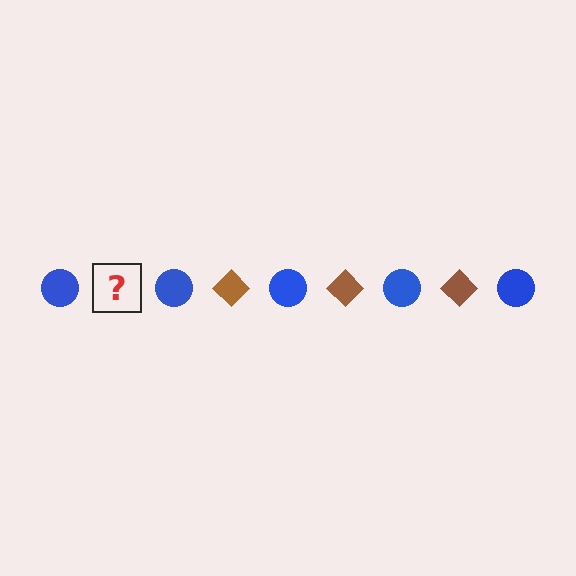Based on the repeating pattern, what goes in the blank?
The blank should be a brown diamond.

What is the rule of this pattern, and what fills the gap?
The rule is that the pattern alternates between blue circle and brown diamond. The gap should be filled with a brown diamond.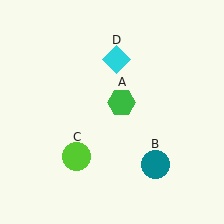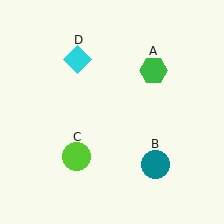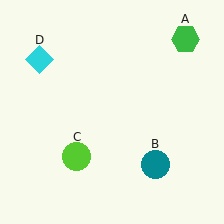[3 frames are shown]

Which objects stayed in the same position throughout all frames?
Teal circle (object B) and lime circle (object C) remained stationary.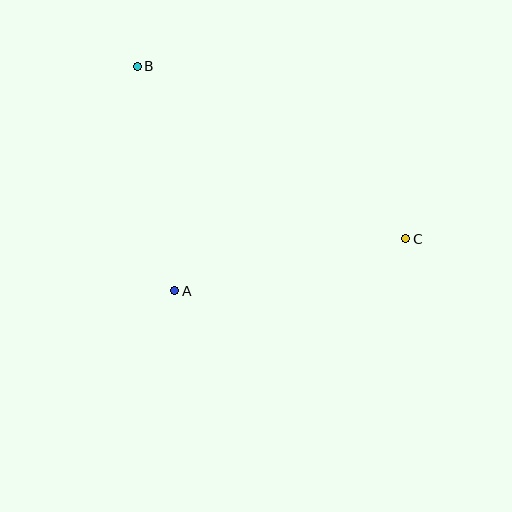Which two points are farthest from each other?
Points B and C are farthest from each other.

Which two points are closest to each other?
Points A and B are closest to each other.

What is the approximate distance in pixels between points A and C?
The distance between A and C is approximately 237 pixels.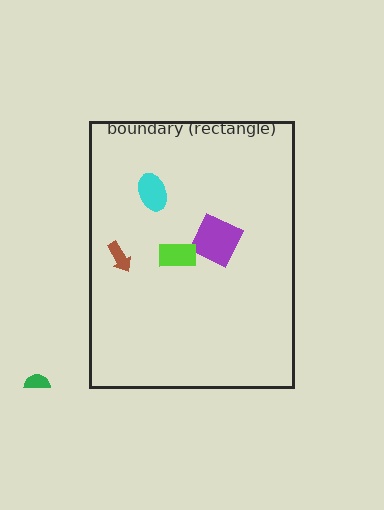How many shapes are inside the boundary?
4 inside, 1 outside.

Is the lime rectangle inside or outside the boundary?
Inside.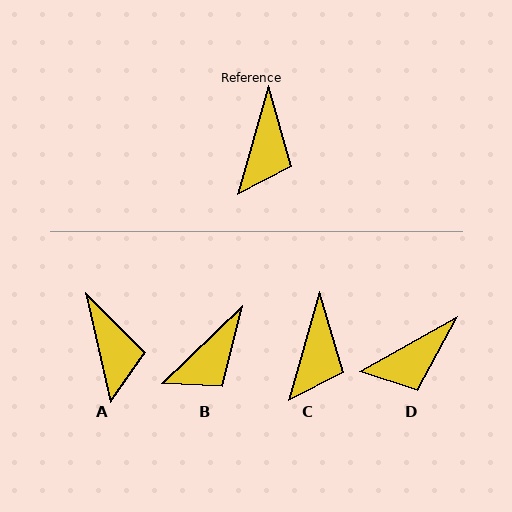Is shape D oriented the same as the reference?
No, it is off by about 45 degrees.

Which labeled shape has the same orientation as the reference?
C.